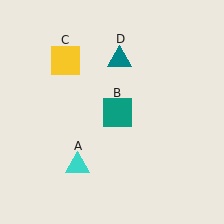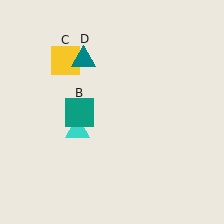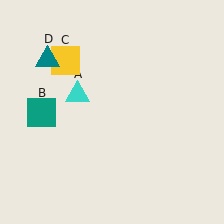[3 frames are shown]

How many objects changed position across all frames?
3 objects changed position: cyan triangle (object A), teal square (object B), teal triangle (object D).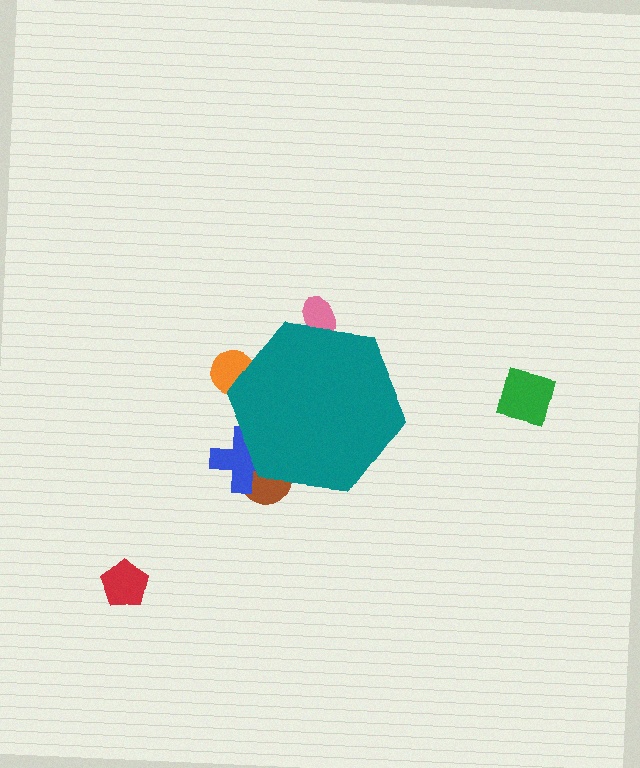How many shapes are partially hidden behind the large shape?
4 shapes are partially hidden.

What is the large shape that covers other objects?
A teal hexagon.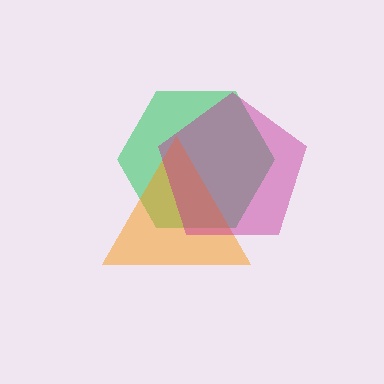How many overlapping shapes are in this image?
There are 3 overlapping shapes in the image.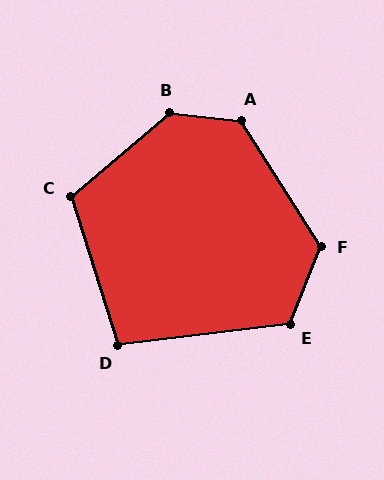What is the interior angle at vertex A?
Approximately 129 degrees (obtuse).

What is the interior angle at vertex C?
Approximately 112 degrees (obtuse).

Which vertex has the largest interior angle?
B, at approximately 133 degrees.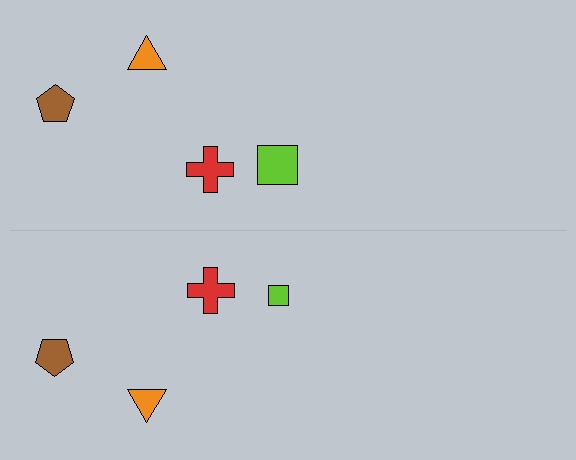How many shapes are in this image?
There are 8 shapes in this image.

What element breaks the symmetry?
The lime square on the bottom side has a different size than its mirror counterpart.